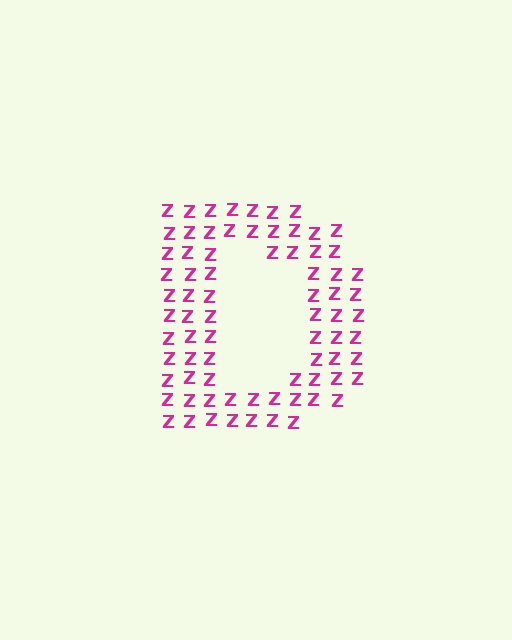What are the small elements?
The small elements are letter Z's.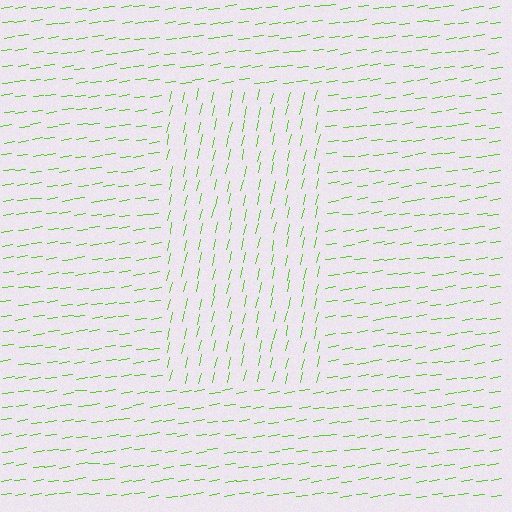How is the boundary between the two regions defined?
The boundary is defined purely by a change in line orientation (approximately 69 degrees difference). All lines are the same color and thickness.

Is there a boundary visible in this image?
Yes, there is a texture boundary formed by a change in line orientation.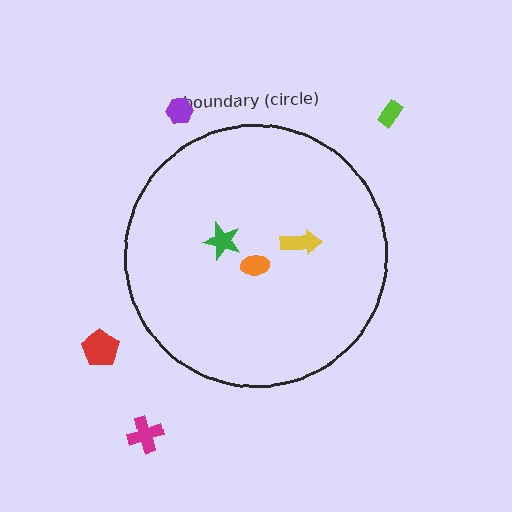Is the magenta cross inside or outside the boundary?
Outside.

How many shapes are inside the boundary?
3 inside, 4 outside.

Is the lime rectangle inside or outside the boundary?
Outside.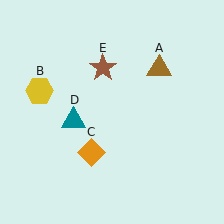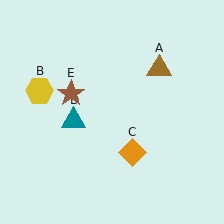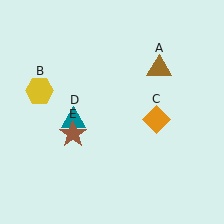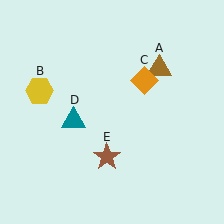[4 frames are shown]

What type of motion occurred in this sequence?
The orange diamond (object C), brown star (object E) rotated counterclockwise around the center of the scene.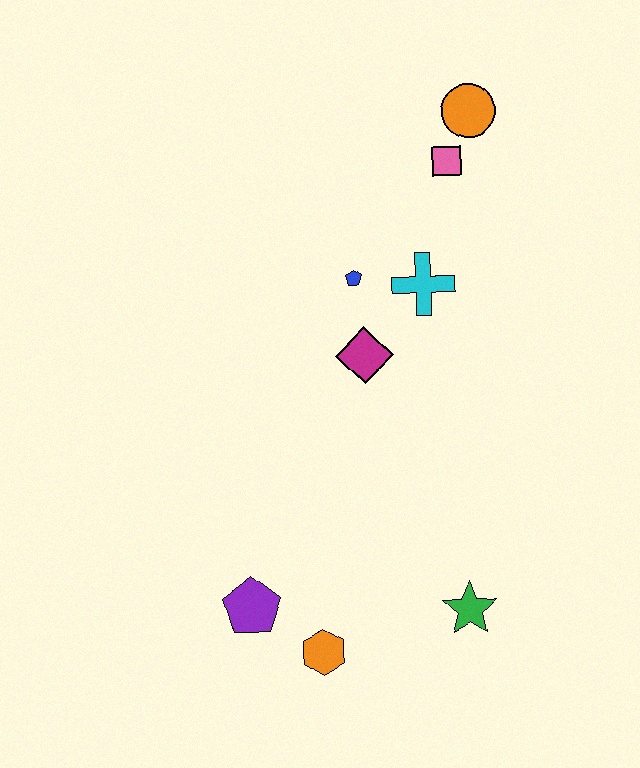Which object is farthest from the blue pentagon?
The orange hexagon is farthest from the blue pentagon.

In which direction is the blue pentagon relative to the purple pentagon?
The blue pentagon is above the purple pentagon.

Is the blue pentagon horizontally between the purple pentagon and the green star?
Yes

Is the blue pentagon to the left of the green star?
Yes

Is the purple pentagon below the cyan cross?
Yes